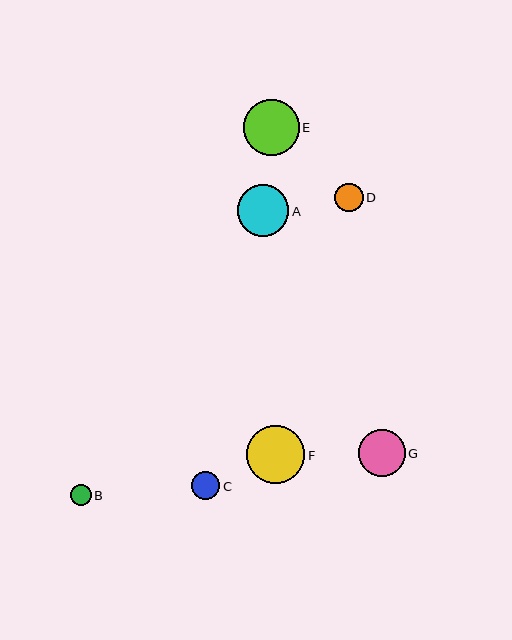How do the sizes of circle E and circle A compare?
Circle E and circle A are approximately the same size.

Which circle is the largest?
Circle F is the largest with a size of approximately 58 pixels.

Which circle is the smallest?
Circle B is the smallest with a size of approximately 21 pixels.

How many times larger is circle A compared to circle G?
Circle A is approximately 1.1 times the size of circle G.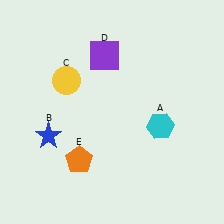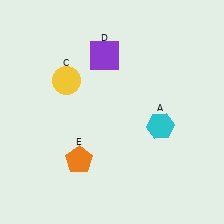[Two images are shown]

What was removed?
The blue star (B) was removed in Image 2.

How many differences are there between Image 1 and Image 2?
There is 1 difference between the two images.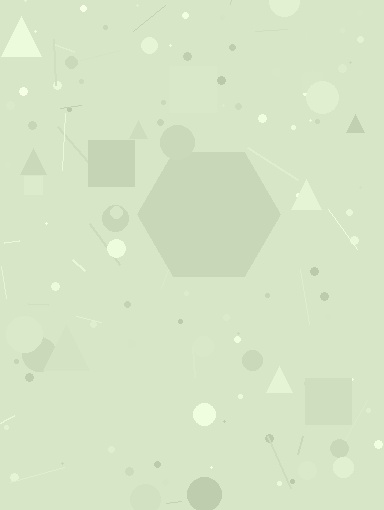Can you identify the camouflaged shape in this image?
The camouflaged shape is a hexagon.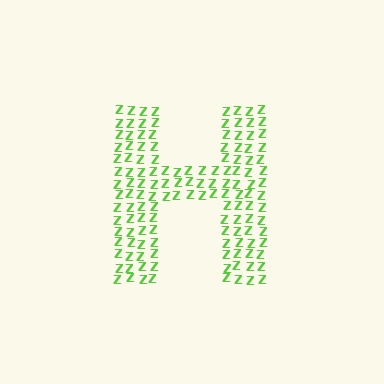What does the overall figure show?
The overall figure shows the letter H.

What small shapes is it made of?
It is made of small letter Z's.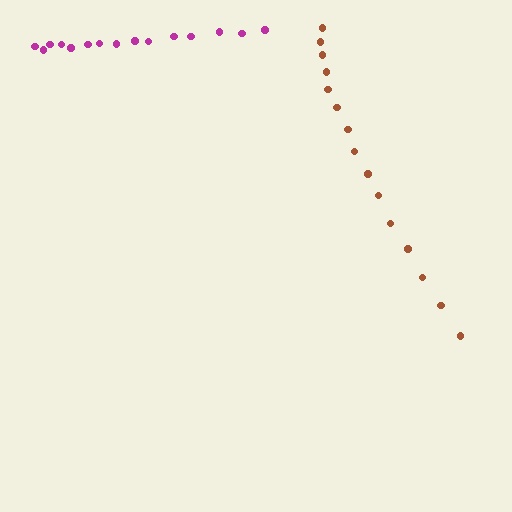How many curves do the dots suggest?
There are 2 distinct paths.